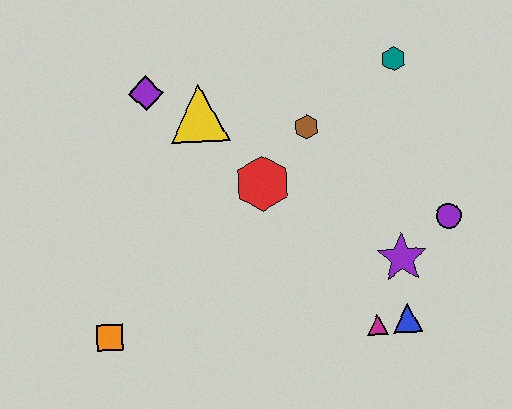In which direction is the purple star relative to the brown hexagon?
The purple star is below the brown hexagon.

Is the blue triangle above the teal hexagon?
No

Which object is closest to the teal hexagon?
The brown hexagon is closest to the teal hexagon.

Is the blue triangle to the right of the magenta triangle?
Yes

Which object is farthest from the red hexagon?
The orange square is farthest from the red hexagon.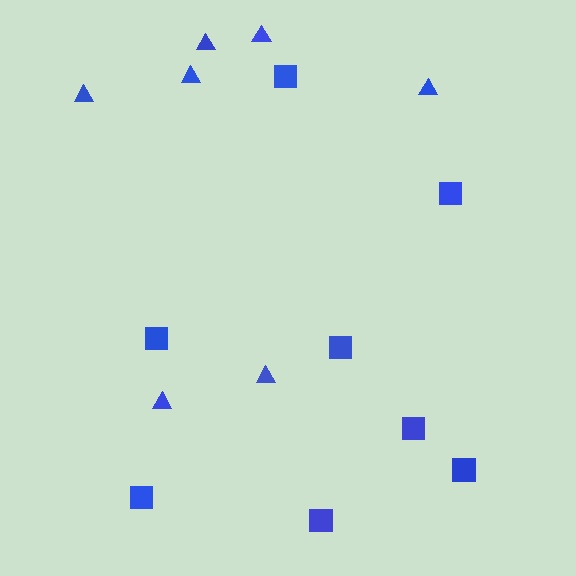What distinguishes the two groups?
There are 2 groups: one group of squares (8) and one group of triangles (7).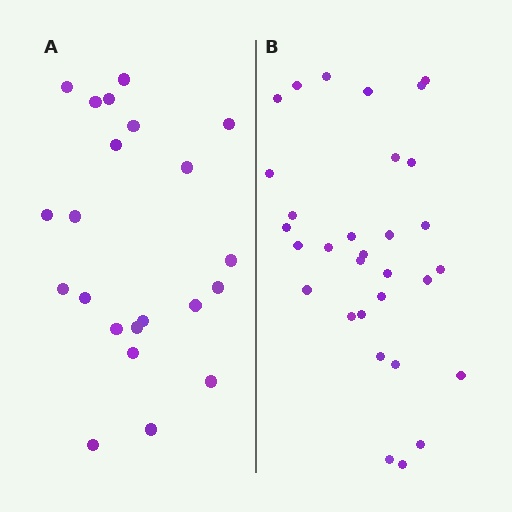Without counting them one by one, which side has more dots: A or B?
Region B (the right region) has more dots.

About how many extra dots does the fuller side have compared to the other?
Region B has roughly 8 or so more dots than region A.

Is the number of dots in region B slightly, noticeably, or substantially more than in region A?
Region B has noticeably more, but not dramatically so. The ratio is roughly 1.4 to 1.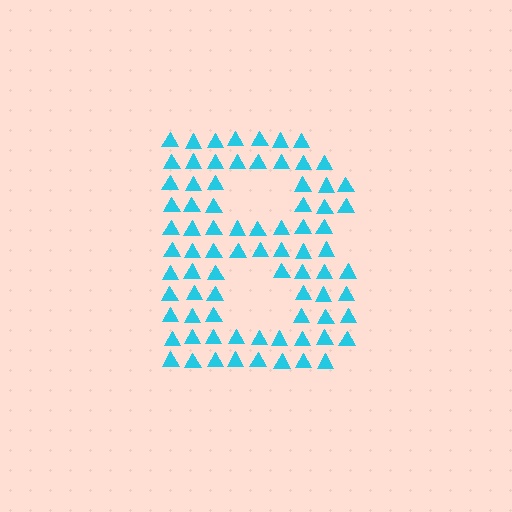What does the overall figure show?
The overall figure shows the letter B.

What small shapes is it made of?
It is made of small triangles.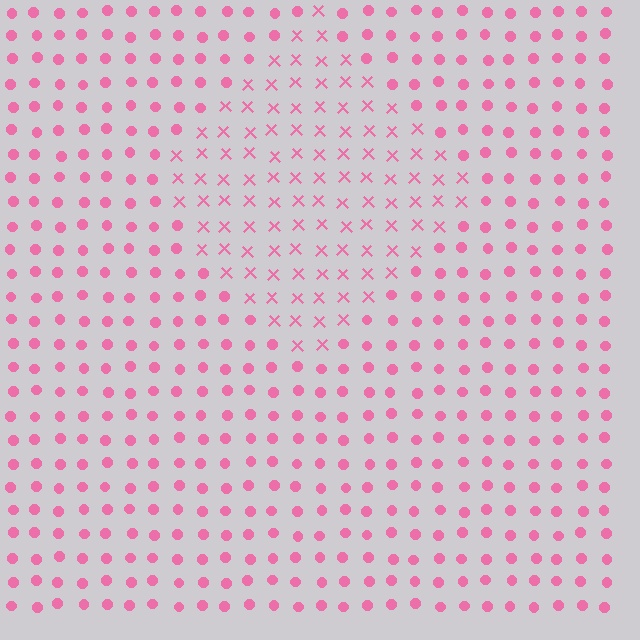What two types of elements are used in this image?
The image uses X marks inside the diamond region and circles outside it.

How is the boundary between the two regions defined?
The boundary is defined by a change in element shape: X marks inside vs. circles outside. All elements share the same color and spacing.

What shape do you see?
I see a diamond.